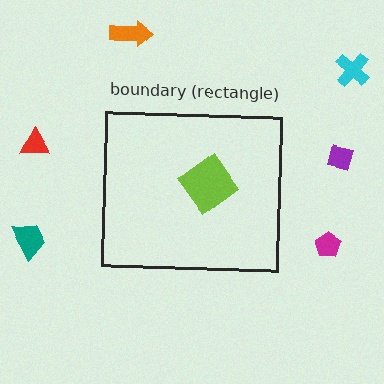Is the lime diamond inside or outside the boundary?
Inside.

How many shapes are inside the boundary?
1 inside, 6 outside.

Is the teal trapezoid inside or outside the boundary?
Outside.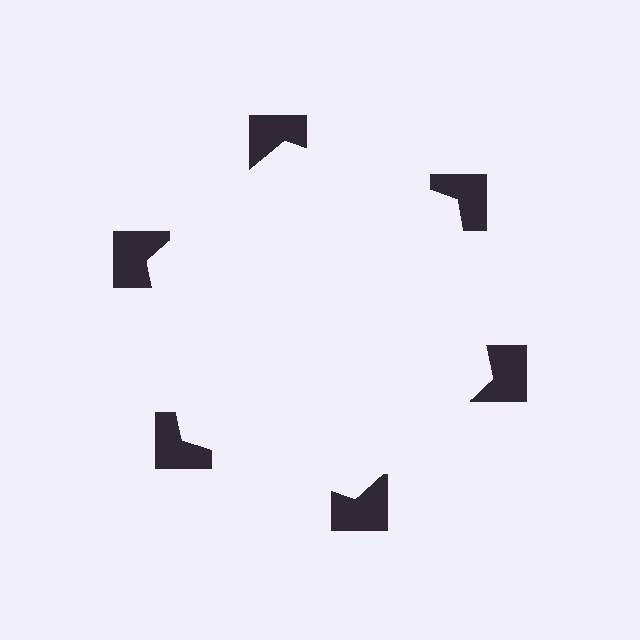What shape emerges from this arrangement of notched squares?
An illusory hexagon — its edges are inferred from the aligned wedge cuts in the notched squares, not physically drawn.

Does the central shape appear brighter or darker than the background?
It typically appears slightly brighter than the background, even though no actual brightness change is drawn.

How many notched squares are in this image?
There are 6 — one at each vertex of the illusory hexagon.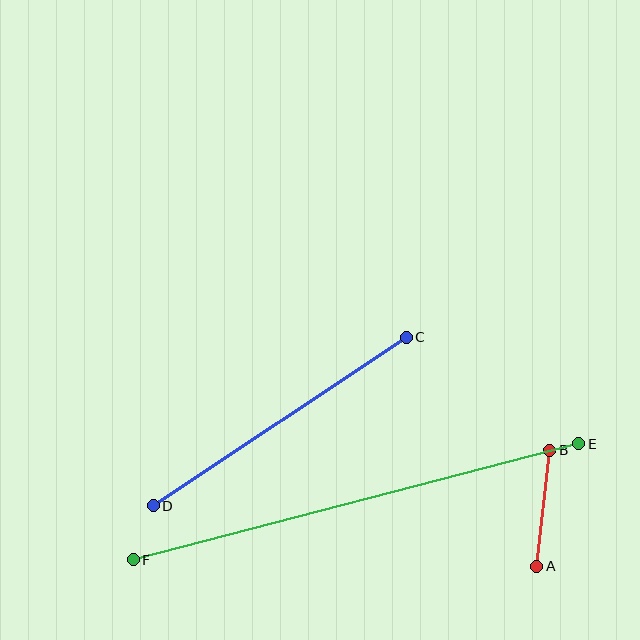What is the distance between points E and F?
The distance is approximately 460 pixels.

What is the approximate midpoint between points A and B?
The midpoint is at approximately (543, 508) pixels.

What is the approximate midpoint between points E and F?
The midpoint is at approximately (356, 502) pixels.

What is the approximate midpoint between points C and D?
The midpoint is at approximately (280, 422) pixels.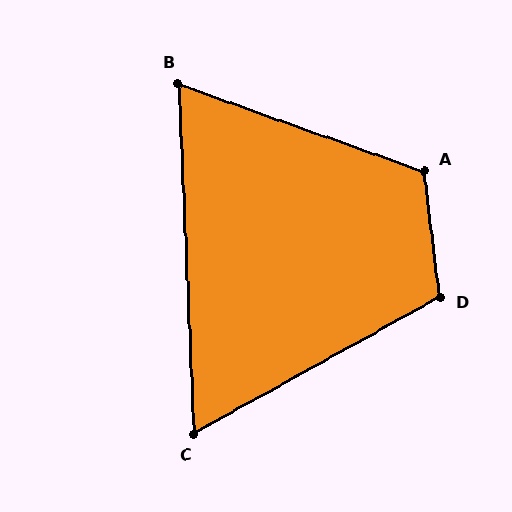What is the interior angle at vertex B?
Approximately 68 degrees (acute).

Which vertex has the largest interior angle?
A, at approximately 116 degrees.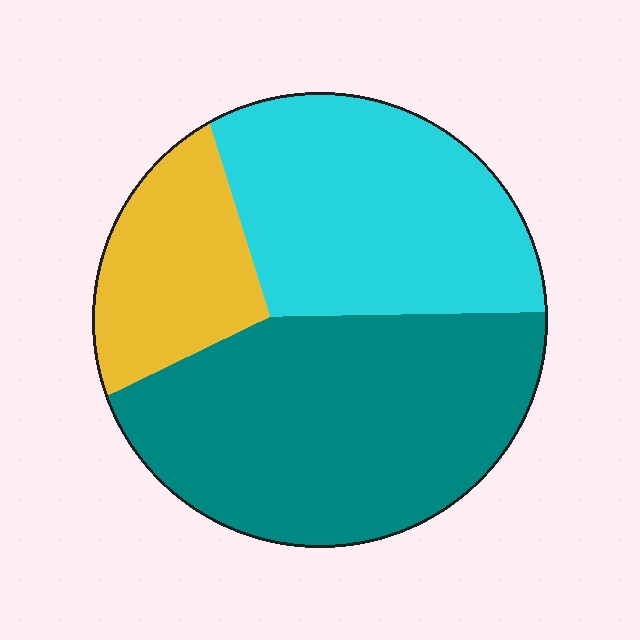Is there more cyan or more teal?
Teal.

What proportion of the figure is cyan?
Cyan covers 35% of the figure.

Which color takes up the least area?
Yellow, at roughly 20%.